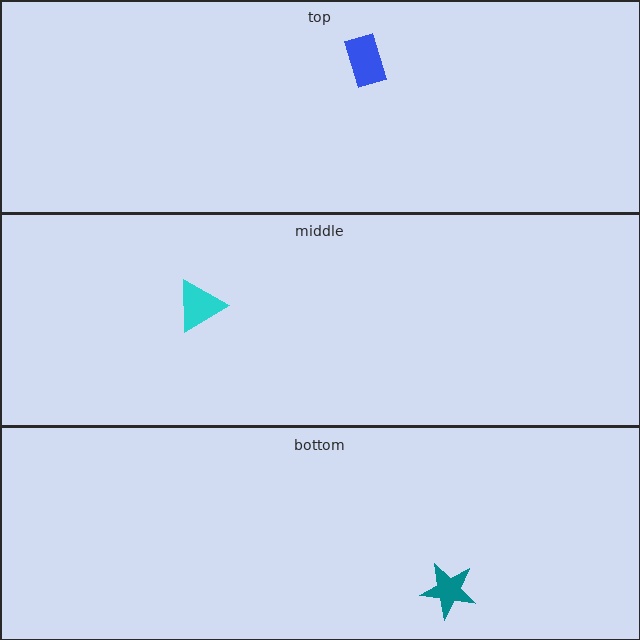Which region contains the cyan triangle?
The middle region.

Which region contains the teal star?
The bottom region.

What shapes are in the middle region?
The cyan triangle.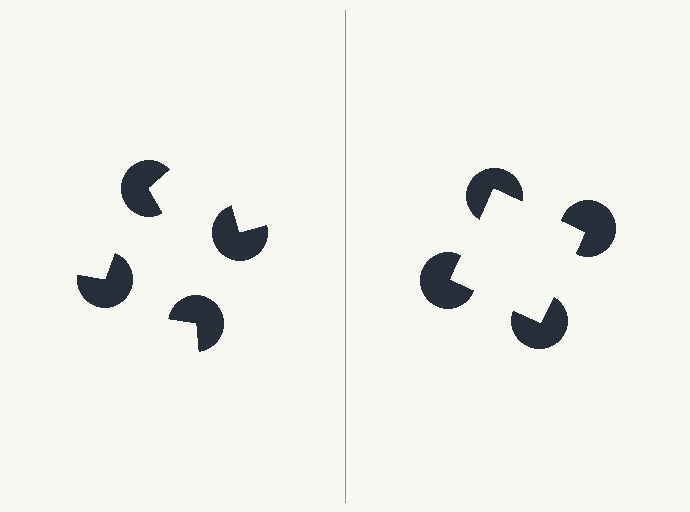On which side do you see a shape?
An illusory square appears on the right side. On the left side the wedge cuts are rotated, so no coherent shape forms.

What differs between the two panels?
The pac-man discs are positioned identically on both sides; only the wedge orientations differ. On the right they align to a square; on the left they are misaligned.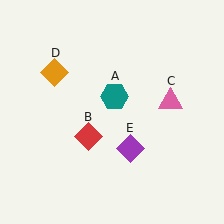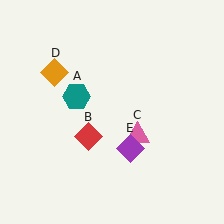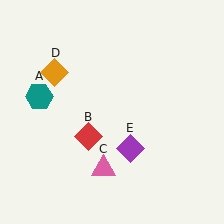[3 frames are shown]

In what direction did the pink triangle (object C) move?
The pink triangle (object C) moved down and to the left.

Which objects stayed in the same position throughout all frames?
Red diamond (object B) and orange diamond (object D) and purple diamond (object E) remained stationary.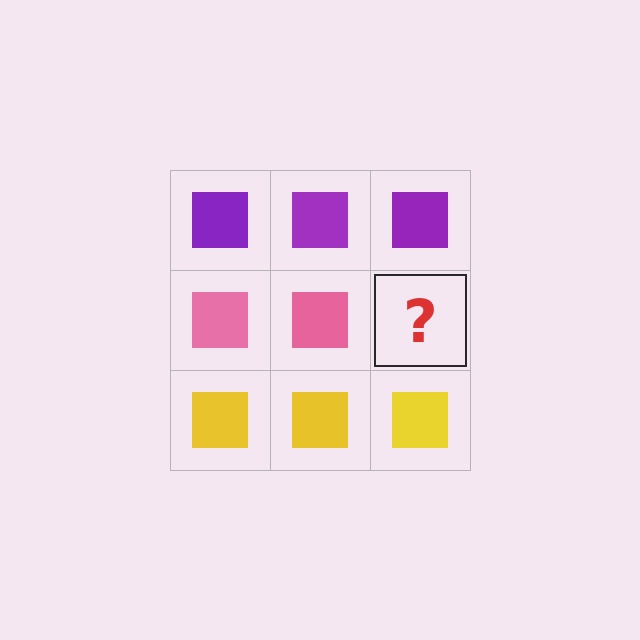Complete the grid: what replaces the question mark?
The question mark should be replaced with a pink square.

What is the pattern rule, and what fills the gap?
The rule is that each row has a consistent color. The gap should be filled with a pink square.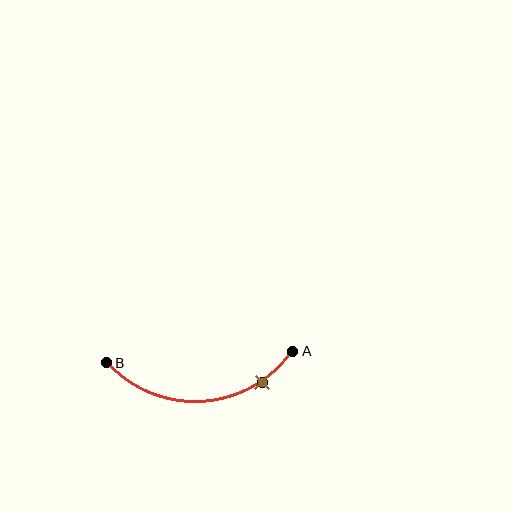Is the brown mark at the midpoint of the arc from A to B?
No. The brown mark lies on the arc but is closer to endpoint A. The arc midpoint would be at the point on the curve equidistant along the arc from both A and B.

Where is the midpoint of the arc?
The arc midpoint is the point on the curve farthest from the straight line joining A and B. It sits below that line.